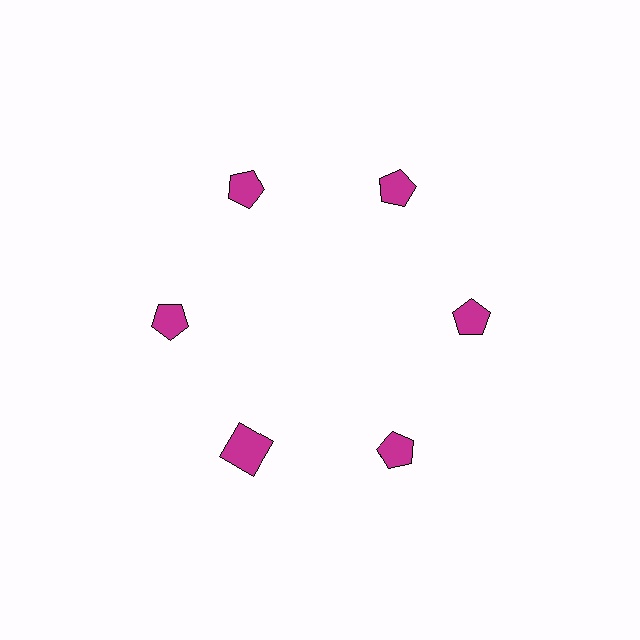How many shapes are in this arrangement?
There are 6 shapes arranged in a ring pattern.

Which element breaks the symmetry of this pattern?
The magenta square at roughly the 7 o'clock position breaks the symmetry. All other shapes are magenta pentagons.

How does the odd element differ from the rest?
It has a different shape: square instead of pentagon.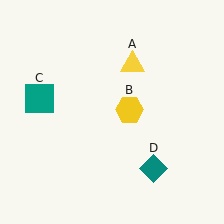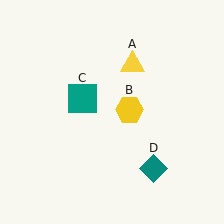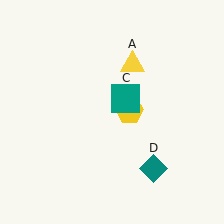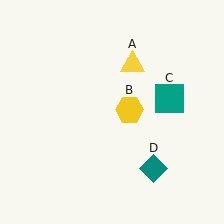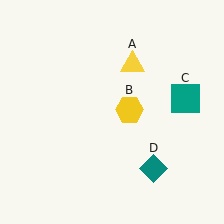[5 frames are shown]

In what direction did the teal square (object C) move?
The teal square (object C) moved right.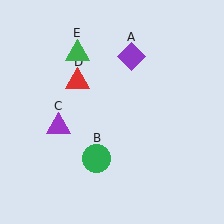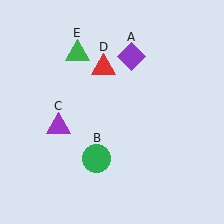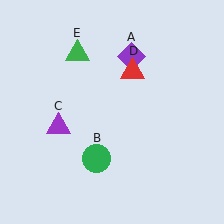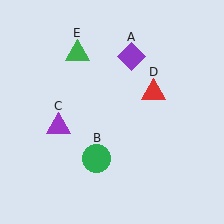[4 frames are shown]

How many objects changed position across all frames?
1 object changed position: red triangle (object D).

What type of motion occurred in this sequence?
The red triangle (object D) rotated clockwise around the center of the scene.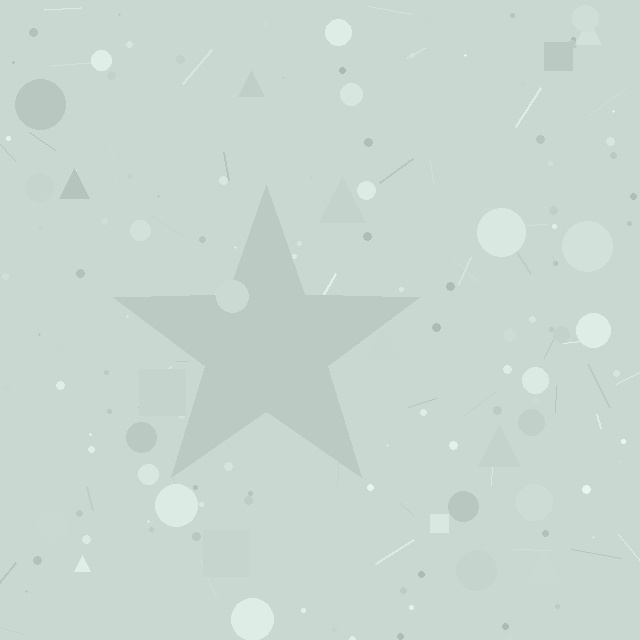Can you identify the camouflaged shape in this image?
The camouflaged shape is a star.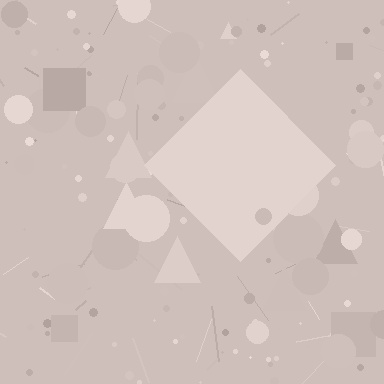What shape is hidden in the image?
A diamond is hidden in the image.